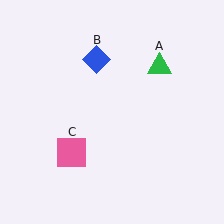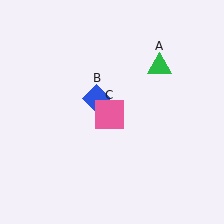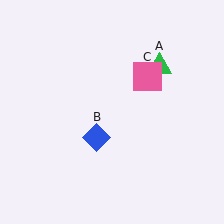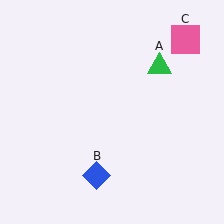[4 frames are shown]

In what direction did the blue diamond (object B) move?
The blue diamond (object B) moved down.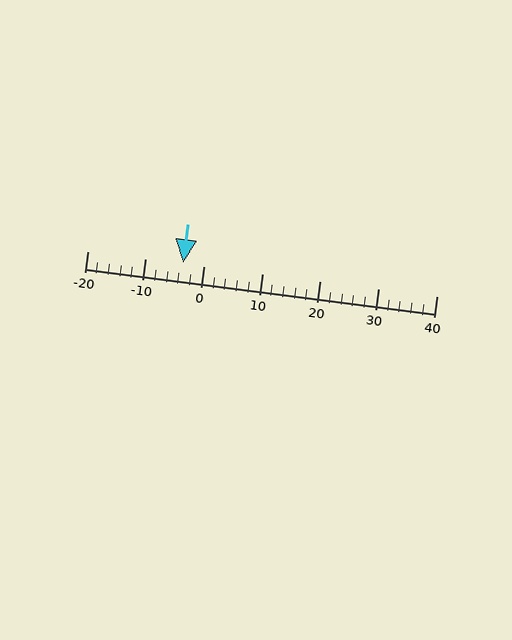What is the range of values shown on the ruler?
The ruler shows values from -20 to 40.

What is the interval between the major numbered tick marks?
The major tick marks are spaced 10 units apart.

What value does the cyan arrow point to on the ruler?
The cyan arrow points to approximately -4.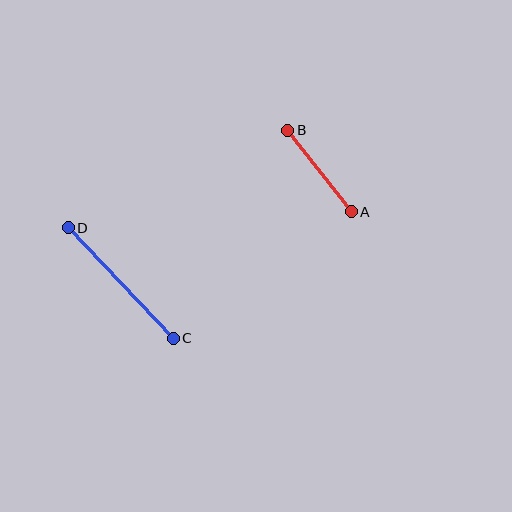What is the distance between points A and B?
The distance is approximately 103 pixels.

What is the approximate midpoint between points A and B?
The midpoint is at approximately (319, 171) pixels.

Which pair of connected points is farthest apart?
Points C and D are farthest apart.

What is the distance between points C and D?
The distance is approximately 152 pixels.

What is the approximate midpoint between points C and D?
The midpoint is at approximately (121, 283) pixels.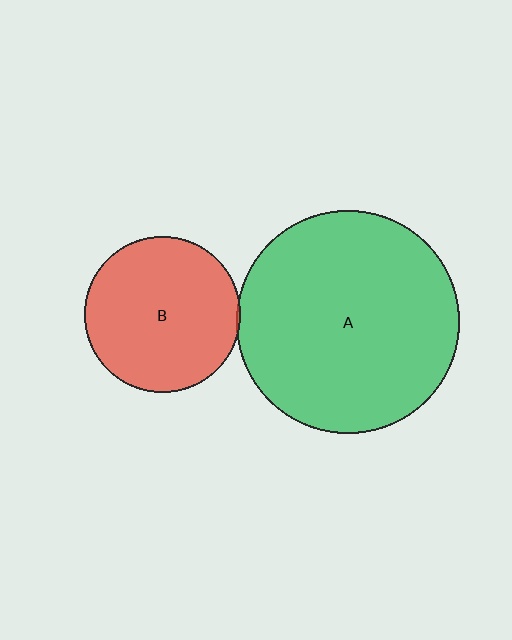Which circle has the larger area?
Circle A (green).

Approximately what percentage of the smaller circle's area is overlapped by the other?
Approximately 5%.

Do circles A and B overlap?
Yes.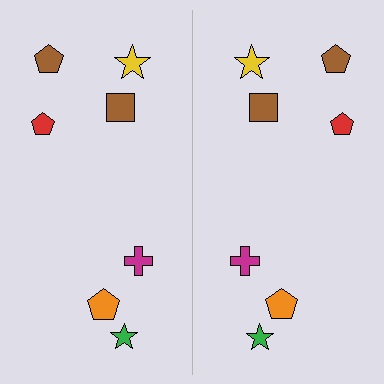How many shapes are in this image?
There are 14 shapes in this image.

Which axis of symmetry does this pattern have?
The pattern has a vertical axis of symmetry running through the center of the image.